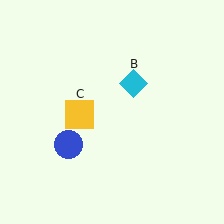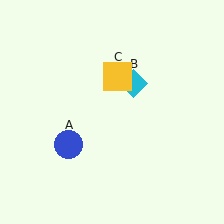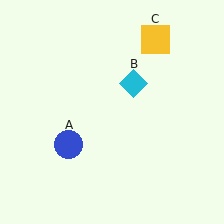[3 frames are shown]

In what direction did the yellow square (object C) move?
The yellow square (object C) moved up and to the right.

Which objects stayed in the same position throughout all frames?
Blue circle (object A) and cyan diamond (object B) remained stationary.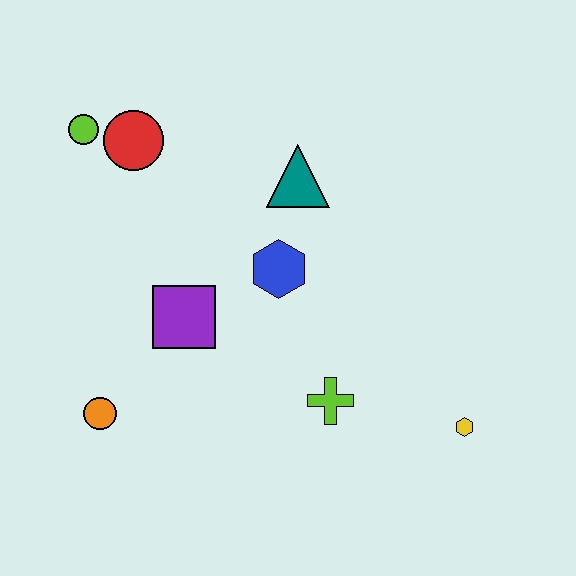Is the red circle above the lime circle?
No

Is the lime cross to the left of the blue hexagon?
No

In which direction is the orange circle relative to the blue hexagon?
The orange circle is to the left of the blue hexagon.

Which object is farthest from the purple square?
The yellow hexagon is farthest from the purple square.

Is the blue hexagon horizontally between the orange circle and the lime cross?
Yes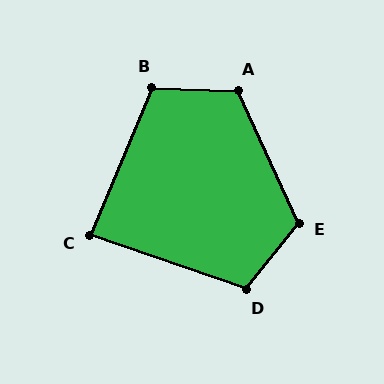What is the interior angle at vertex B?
Approximately 111 degrees (obtuse).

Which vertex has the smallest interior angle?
C, at approximately 86 degrees.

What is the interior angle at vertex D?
Approximately 110 degrees (obtuse).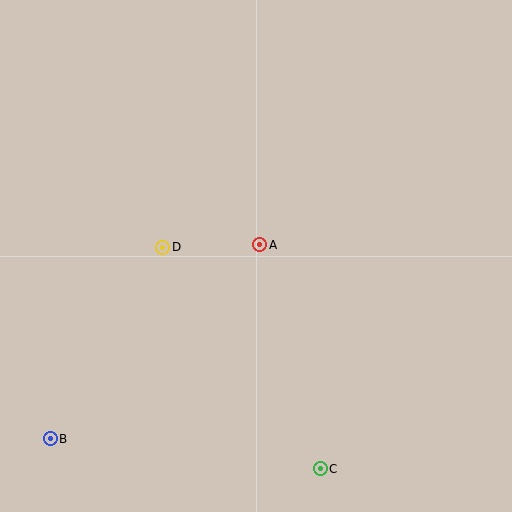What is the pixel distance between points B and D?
The distance between B and D is 222 pixels.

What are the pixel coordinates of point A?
Point A is at (260, 245).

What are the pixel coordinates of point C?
Point C is at (320, 469).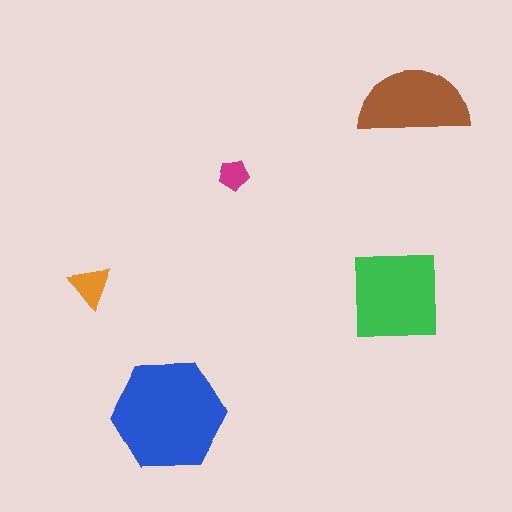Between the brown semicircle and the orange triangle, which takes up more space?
The brown semicircle.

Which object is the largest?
The blue hexagon.